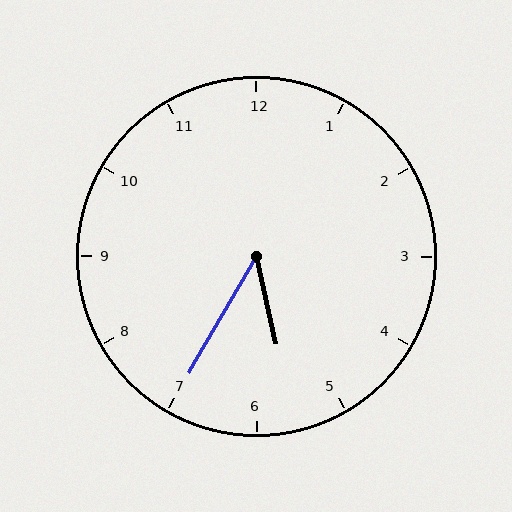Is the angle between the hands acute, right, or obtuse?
It is acute.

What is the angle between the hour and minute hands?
Approximately 42 degrees.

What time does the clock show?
5:35.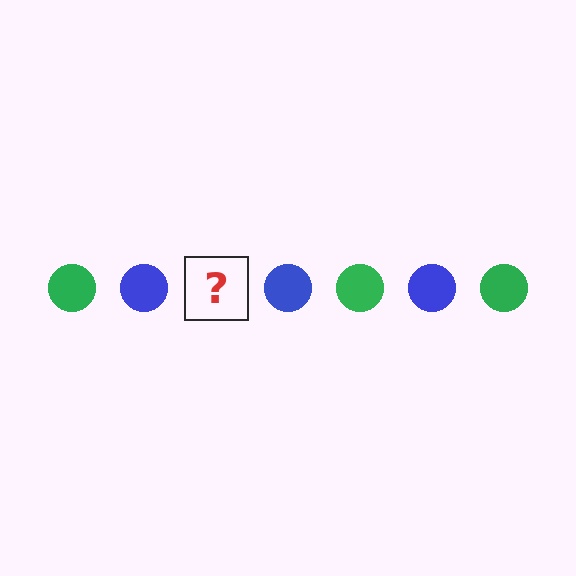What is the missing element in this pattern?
The missing element is a green circle.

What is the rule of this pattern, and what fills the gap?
The rule is that the pattern cycles through green, blue circles. The gap should be filled with a green circle.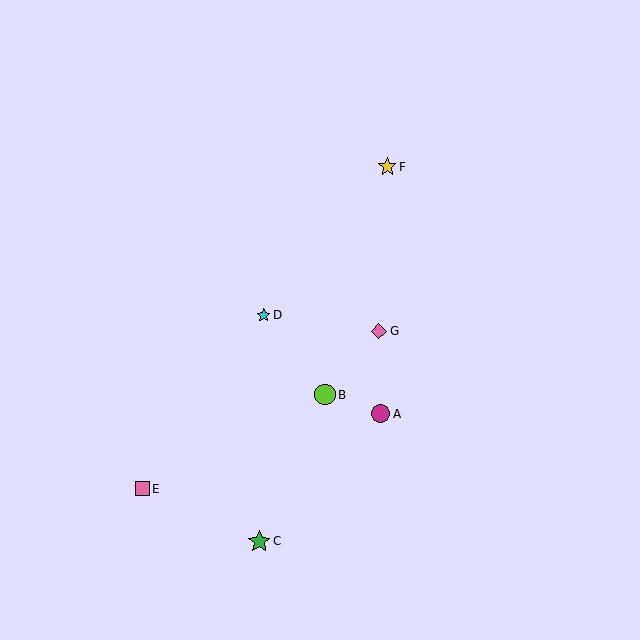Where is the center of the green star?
The center of the green star is at (259, 541).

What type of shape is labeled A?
Shape A is a magenta circle.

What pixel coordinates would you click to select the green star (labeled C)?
Click at (259, 541) to select the green star C.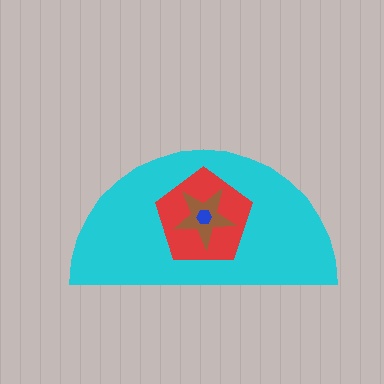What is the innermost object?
The blue hexagon.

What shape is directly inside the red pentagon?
The brown star.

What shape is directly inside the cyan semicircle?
The red pentagon.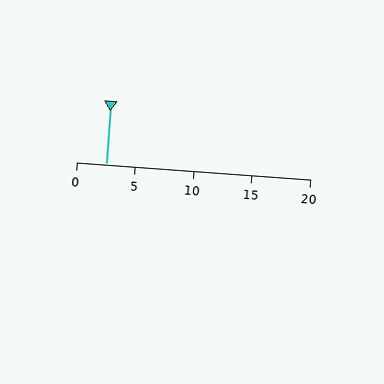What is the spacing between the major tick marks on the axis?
The major ticks are spaced 5 apart.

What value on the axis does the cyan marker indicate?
The marker indicates approximately 2.5.